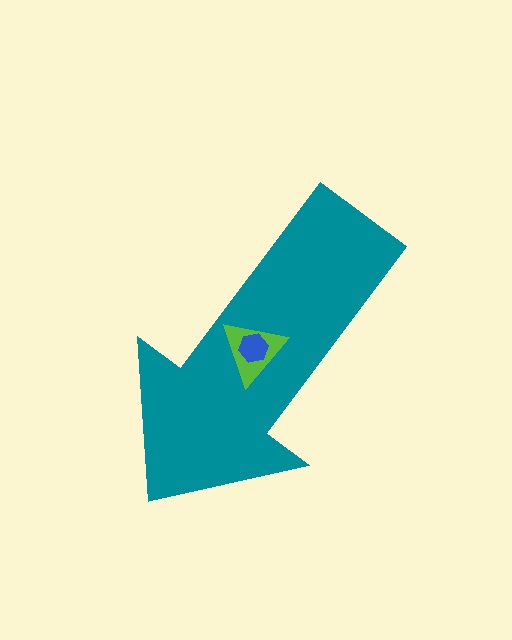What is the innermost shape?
The blue hexagon.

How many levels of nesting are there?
3.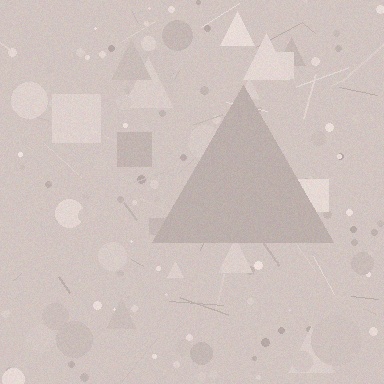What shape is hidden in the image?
A triangle is hidden in the image.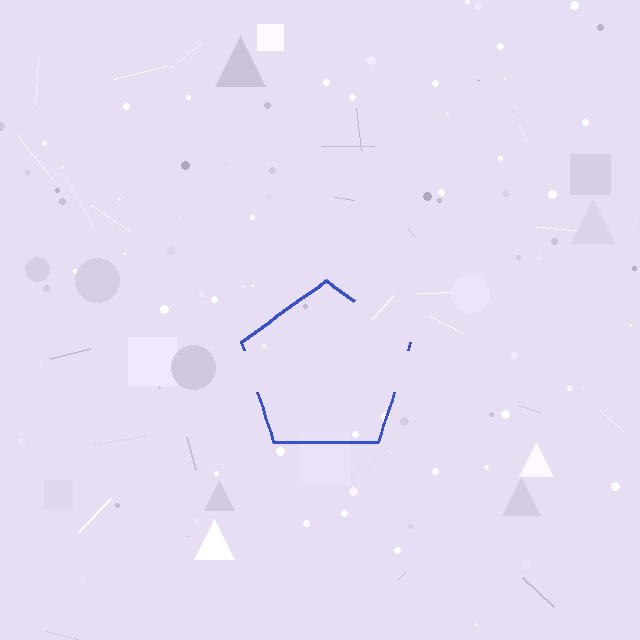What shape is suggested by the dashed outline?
The dashed outline suggests a pentagon.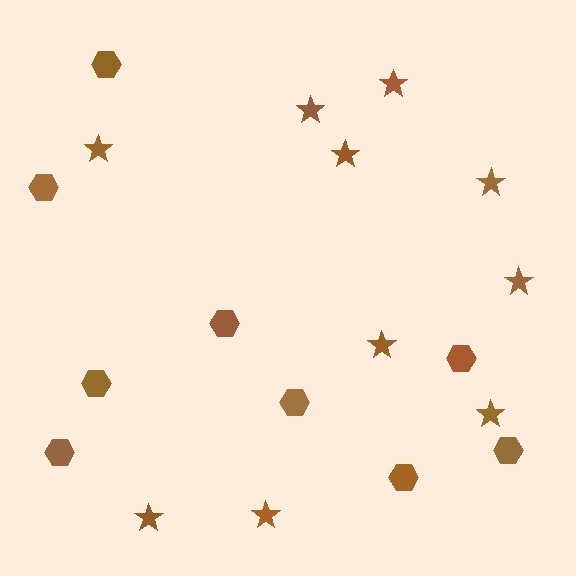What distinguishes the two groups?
There are 2 groups: one group of stars (10) and one group of hexagons (9).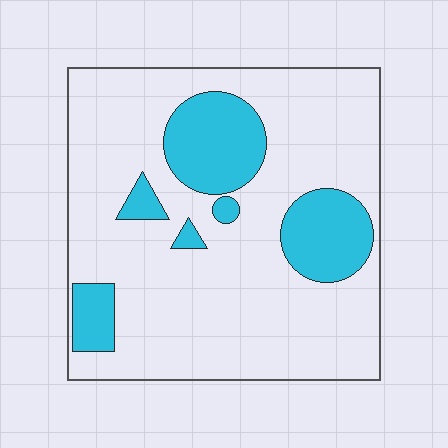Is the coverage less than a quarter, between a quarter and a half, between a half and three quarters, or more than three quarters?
Less than a quarter.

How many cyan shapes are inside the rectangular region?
6.